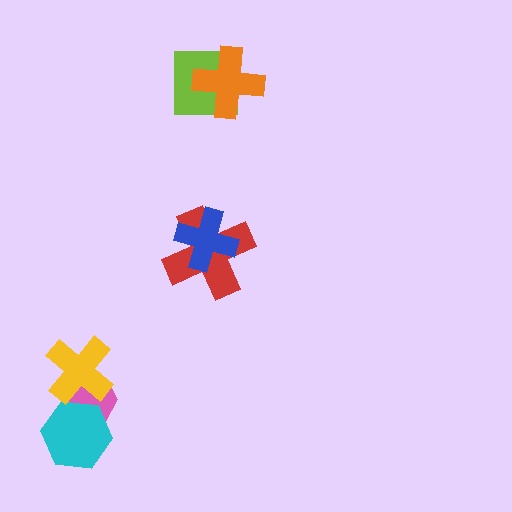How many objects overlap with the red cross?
1 object overlaps with the red cross.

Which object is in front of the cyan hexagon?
The yellow cross is in front of the cyan hexagon.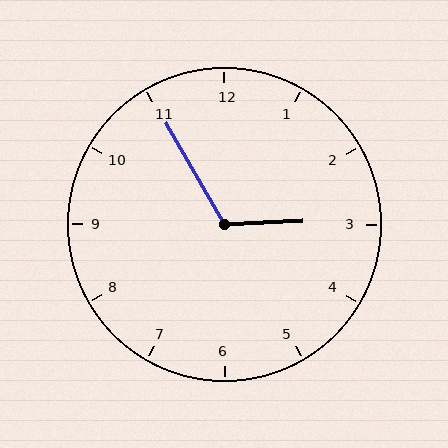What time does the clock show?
2:55.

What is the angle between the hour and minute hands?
Approximately 118 degrees.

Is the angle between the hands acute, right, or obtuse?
It is obtuse.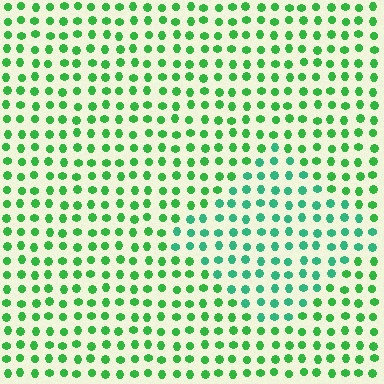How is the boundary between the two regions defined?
The boundary is defined purely by a slight shift in hue (about 29 degrees). Spacing, size, and orientation are identical on both sides.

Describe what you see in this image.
The image is filled with small green elements in a uniform arrangement. A diamond-shaped region is visible where the elements are tinted to a slightly different hue, forming a subtle color boundary.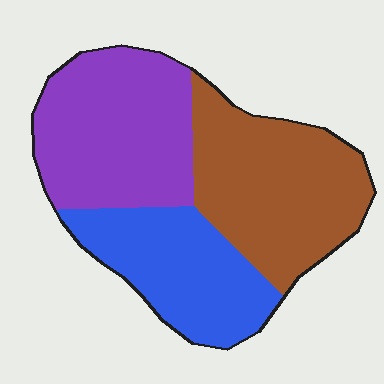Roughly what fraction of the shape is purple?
Purple covers about 35% of the shape.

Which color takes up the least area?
Blue, at roughly 30%.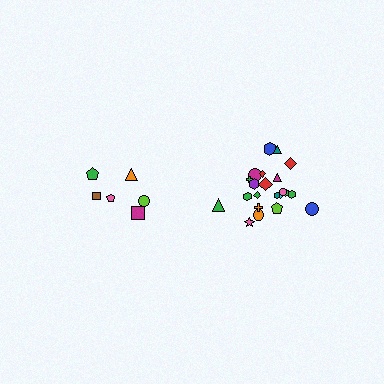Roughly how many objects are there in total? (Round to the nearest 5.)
Roughly 30 objects in total.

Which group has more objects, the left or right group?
The right group.